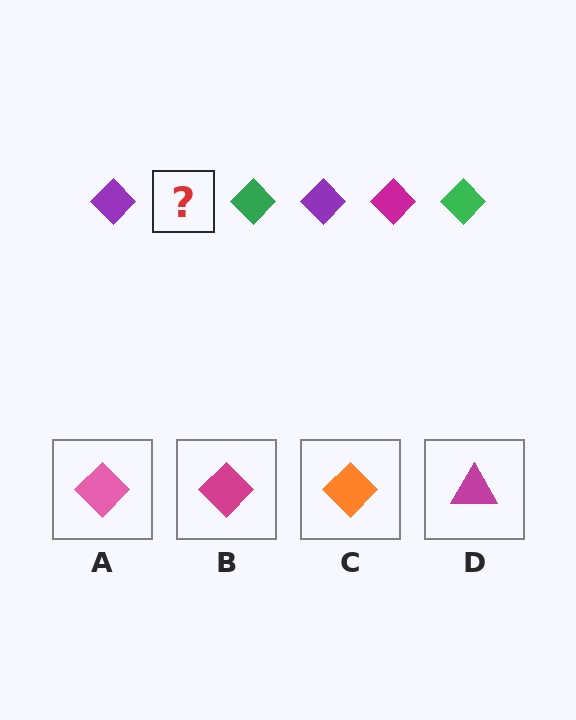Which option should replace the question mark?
Option B.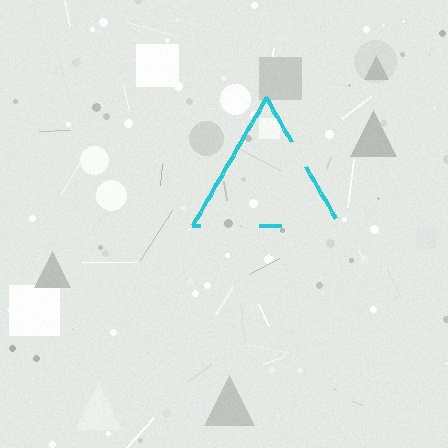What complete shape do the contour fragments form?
The contour fragments form a triangle.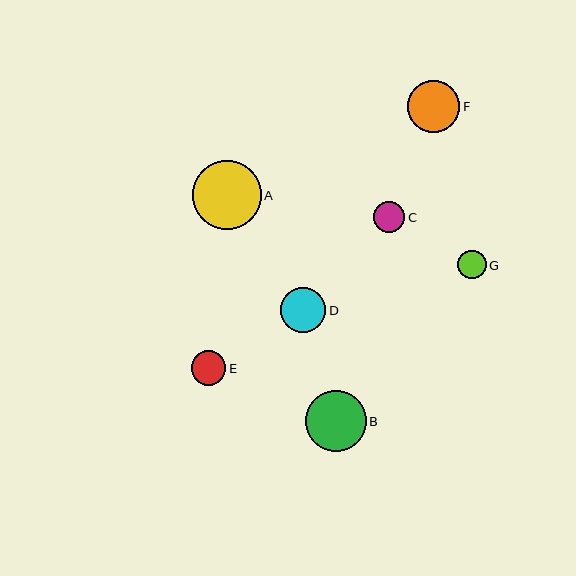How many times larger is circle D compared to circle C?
Circle D is approximately 1.4 times the size of circle C.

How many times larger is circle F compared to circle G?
Circle F is approximately 1.8 times the size of circle G.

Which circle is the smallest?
Circle G is the smallest with a size of approximately 29 pixels.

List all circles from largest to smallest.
From largest to smallest: A, B, F, D, E, C, G.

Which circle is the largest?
Circle A is the largest with a size of approximately 69 pixels.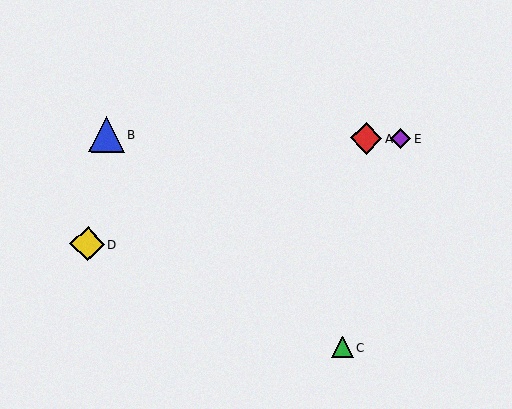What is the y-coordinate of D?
Object D is at y≈244.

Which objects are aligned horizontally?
Objects A, B, E are aligned horizontally.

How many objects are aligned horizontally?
3 objects (A, B, E) are aligned horizontally.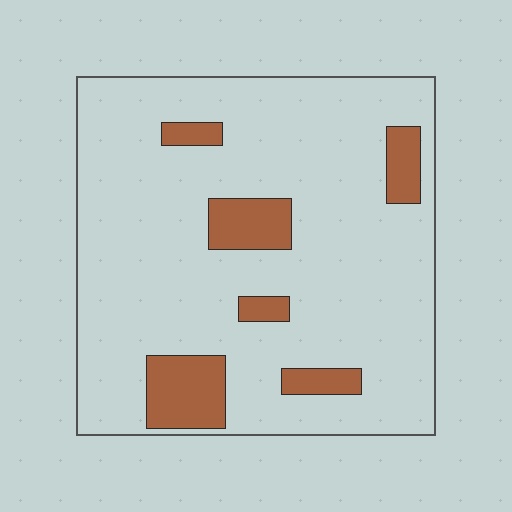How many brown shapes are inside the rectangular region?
6.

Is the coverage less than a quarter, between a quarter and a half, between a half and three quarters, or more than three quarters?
Less than a quarter.